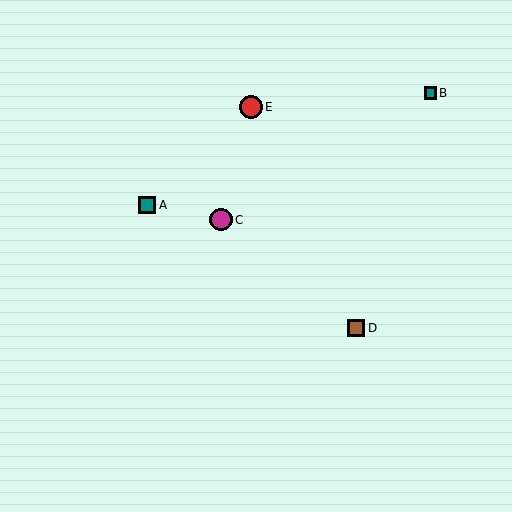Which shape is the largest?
The red circle (labeled E) is the largest.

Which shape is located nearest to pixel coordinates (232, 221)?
The magenta circle (labeled C) at (221, 220) is nearest to that location.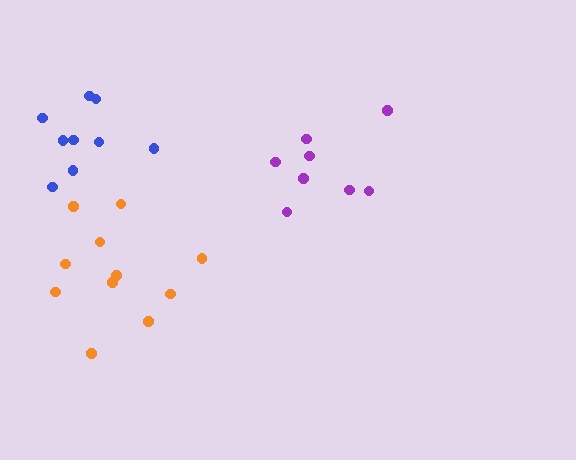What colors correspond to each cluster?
The clusters are colored: orange, purple, blue.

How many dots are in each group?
Group 1: 11 dots, Group 2: 8 dots, Group 3: 9 dots (28 total).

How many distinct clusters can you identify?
There are 3 distinct clusters.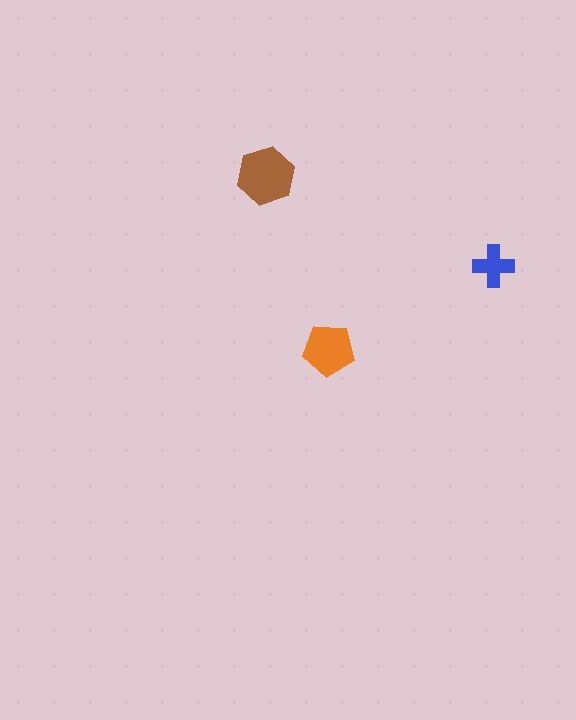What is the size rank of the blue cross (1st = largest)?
3rd.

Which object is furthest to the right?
The blue cross is rightmost.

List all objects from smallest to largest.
The blue cross, the orange pentagon, the brown hexagon.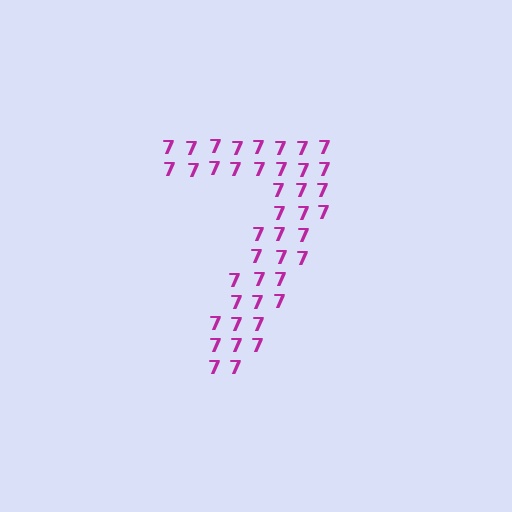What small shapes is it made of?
It is made of small digit 7's.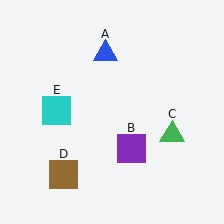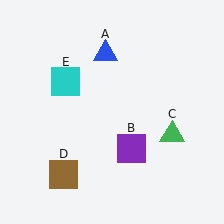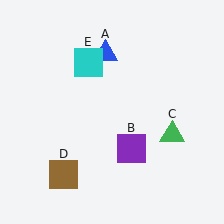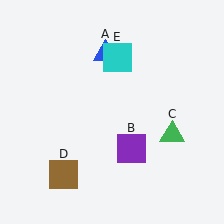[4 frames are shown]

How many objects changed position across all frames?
1 object changed position: cyan square (object E).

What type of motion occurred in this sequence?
The cyan square (object E) rotated clockwise around the center of the scene.